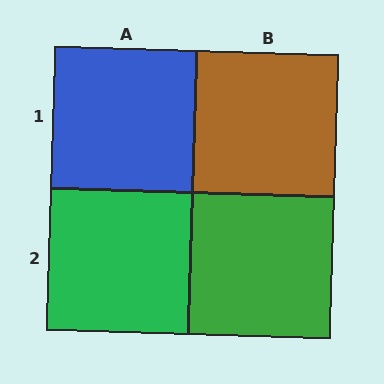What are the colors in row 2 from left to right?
Green, green.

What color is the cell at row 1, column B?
Brown.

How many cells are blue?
1 cell is blue.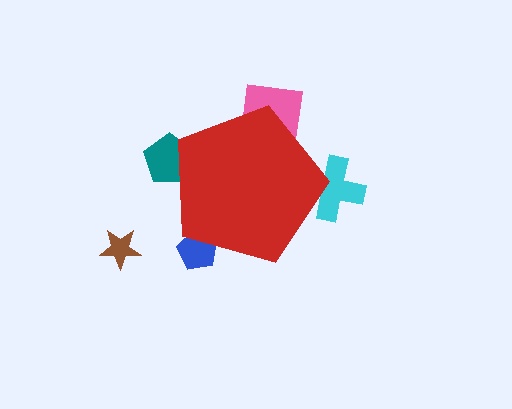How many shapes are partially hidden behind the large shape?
4 shapes are partially hidden.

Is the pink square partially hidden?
Yes, the pink square is partially hidden behind the red pentagon.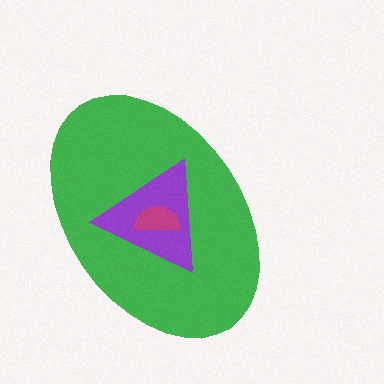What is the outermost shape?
The green ellipse.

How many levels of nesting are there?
3.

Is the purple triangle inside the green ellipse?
Yes.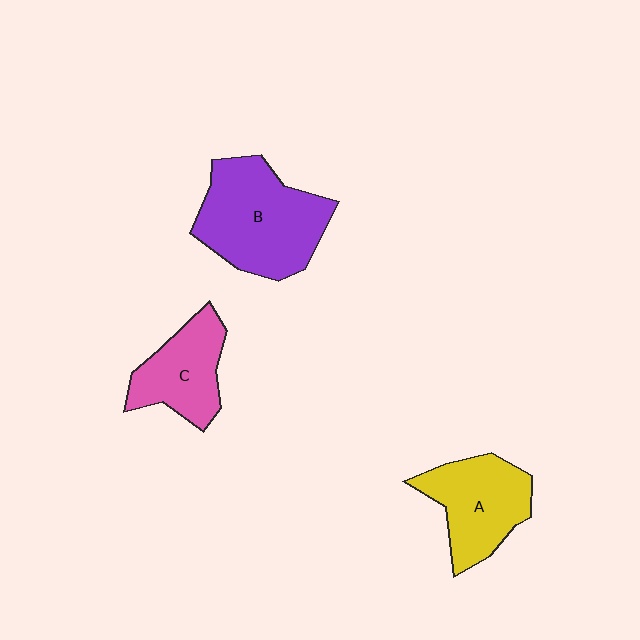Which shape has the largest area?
Shape B (purple).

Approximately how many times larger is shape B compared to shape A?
Approximately 1.4 times.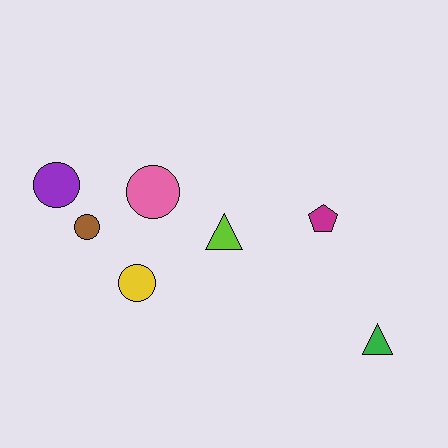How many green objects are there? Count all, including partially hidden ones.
There is 1 green object.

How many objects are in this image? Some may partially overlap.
There are 7 objects.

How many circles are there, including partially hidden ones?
There are 4 circles.